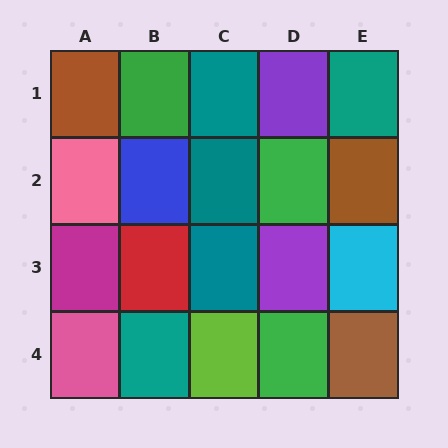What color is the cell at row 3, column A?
Magenta.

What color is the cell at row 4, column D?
Green.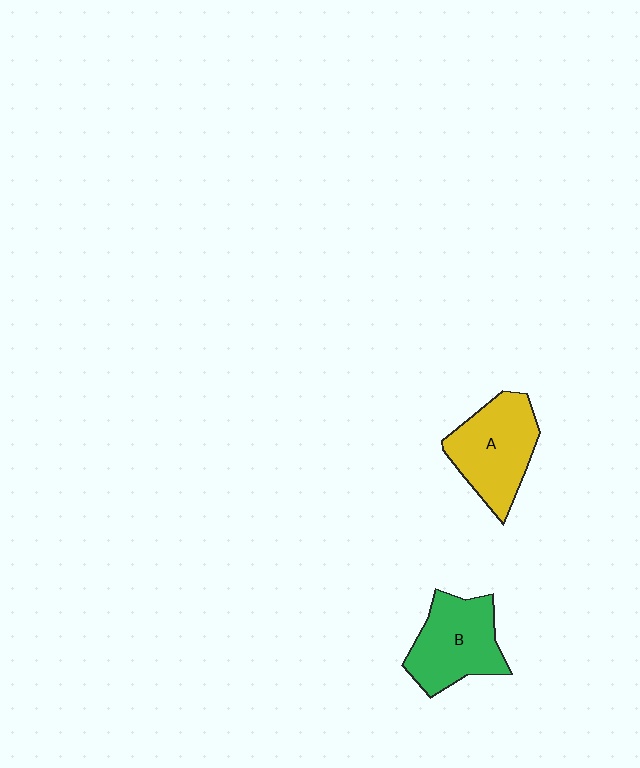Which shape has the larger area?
Shape A (yellow).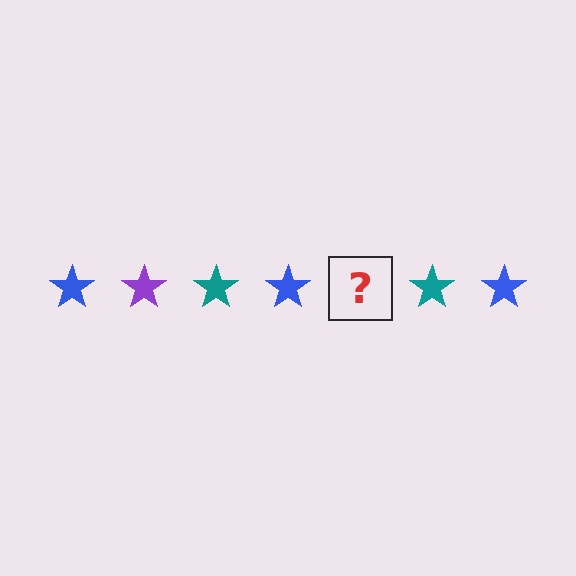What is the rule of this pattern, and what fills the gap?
The rule is that the pattern cycles through blue, purple, teal stars. The gap should be filled with a purple star.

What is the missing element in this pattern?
The missing element is a purple star.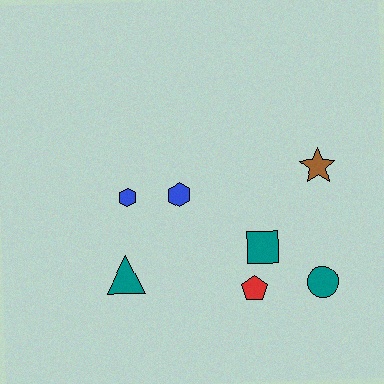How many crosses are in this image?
There are no crosses.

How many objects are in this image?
There are 7 objects.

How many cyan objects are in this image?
There are no cyan objects.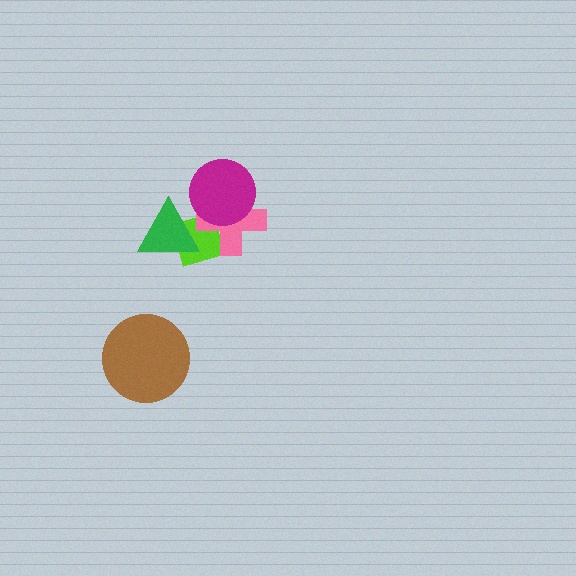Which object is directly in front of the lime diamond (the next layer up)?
The pink cross is directly in front of the lime diamond.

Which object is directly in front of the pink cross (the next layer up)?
The green triangle is directly in front of the pink cross.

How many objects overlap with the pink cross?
3 objects overlap with the pink cross.